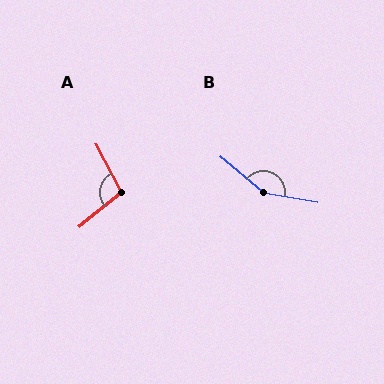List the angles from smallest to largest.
A (102°), B (151°).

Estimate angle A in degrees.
Approximately 102 degrees.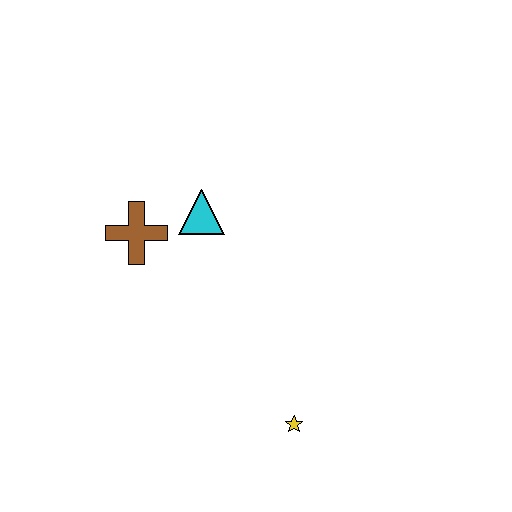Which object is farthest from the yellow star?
The brown cross is farthest from the yellow star.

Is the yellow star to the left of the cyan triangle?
No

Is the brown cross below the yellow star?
No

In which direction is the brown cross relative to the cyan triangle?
The brown cross is to the left of the cyan triangle.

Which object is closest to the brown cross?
The cyan triangle is closest to the brown cross.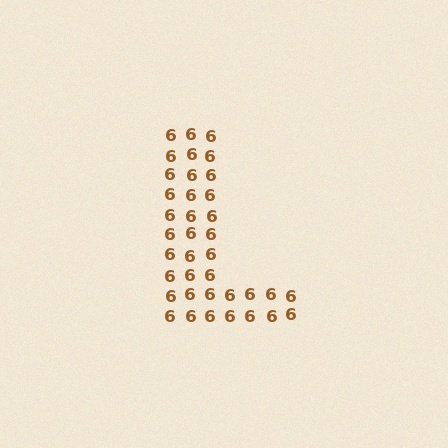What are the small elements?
The small elements are digit 6's.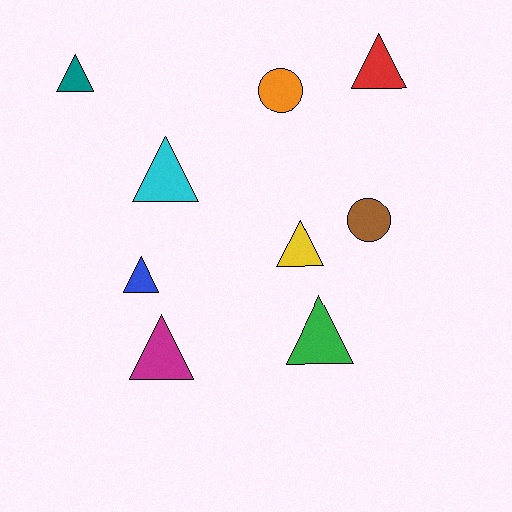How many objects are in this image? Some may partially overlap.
There are 9 objects.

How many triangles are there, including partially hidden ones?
There are 7 triangles.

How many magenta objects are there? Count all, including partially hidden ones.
There is 1 magenta object.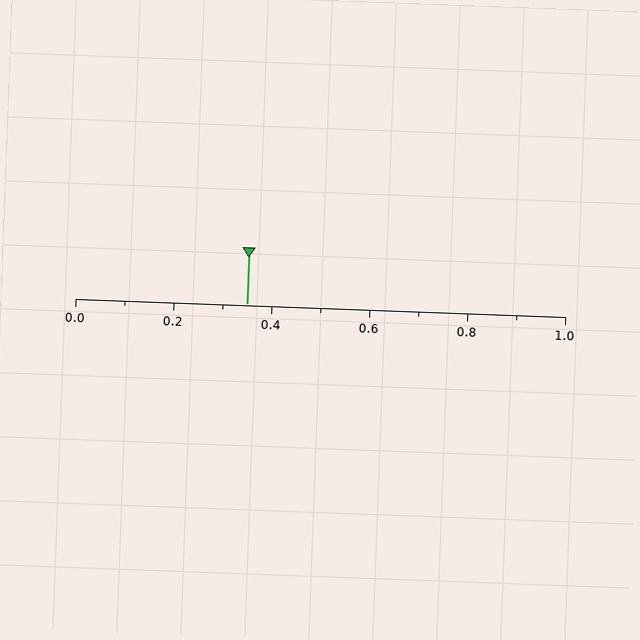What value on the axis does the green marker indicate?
The marker indicates approximately 0.35.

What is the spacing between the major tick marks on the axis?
The major ticks are spaced 0.2 apart.